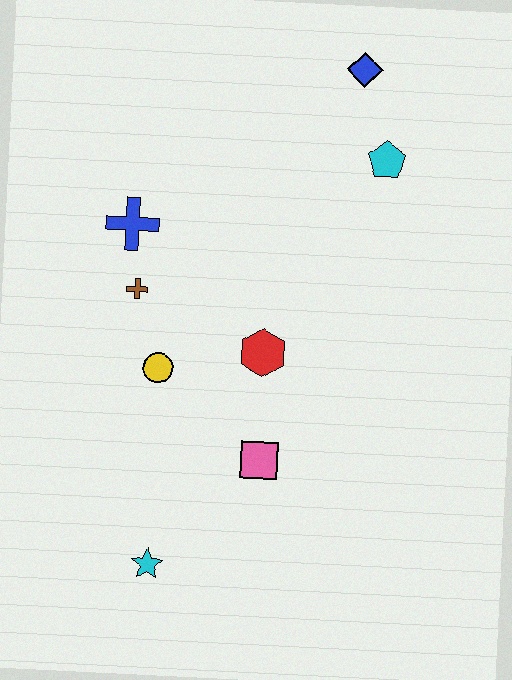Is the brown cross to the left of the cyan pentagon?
Yes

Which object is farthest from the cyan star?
The blue diamond is farthest from the cyan star.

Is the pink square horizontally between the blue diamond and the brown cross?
Yes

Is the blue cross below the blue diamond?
Yes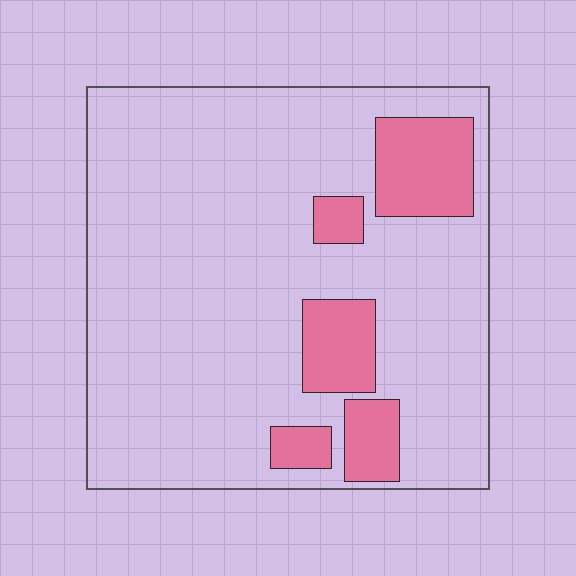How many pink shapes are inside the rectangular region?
5.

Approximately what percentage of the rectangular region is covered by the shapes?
Approximately 15%.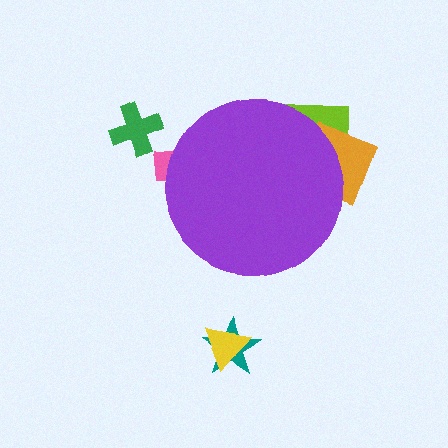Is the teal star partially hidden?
No, the teal star is fully visible.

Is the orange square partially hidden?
Yes, the orange square is partially hidden behind the purple circle.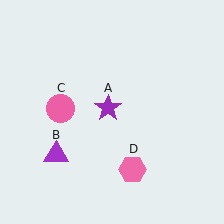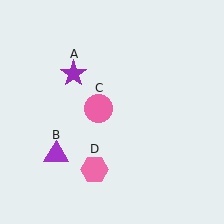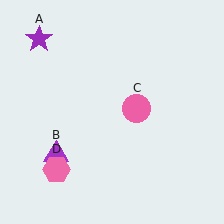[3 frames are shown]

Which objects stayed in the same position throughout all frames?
Purple triangle (object B) remained stationary.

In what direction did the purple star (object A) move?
The purple star (object A) moved up and to the left.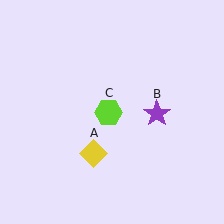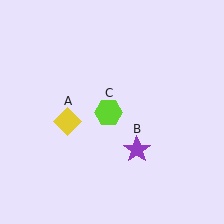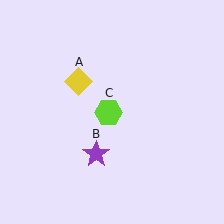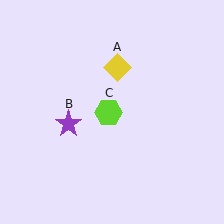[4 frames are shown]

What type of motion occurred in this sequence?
The yellow diamond (object A), purple star (object B) rotated clockwise around the center of the scene.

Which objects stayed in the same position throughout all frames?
Lime hexagon (object C) remained stationary.